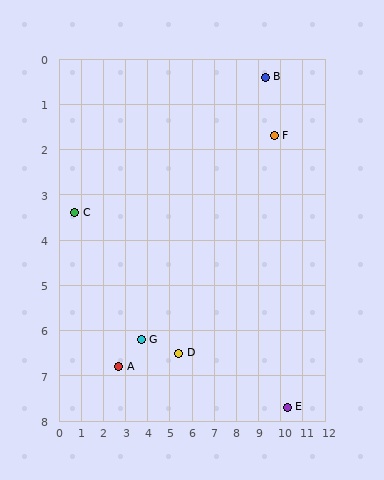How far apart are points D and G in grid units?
Points D and G are about 1.7 grid units apart.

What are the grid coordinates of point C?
Point C is at approximately (0.7, 3.4).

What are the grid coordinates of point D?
Point D is at approximately (5.4, 6.5).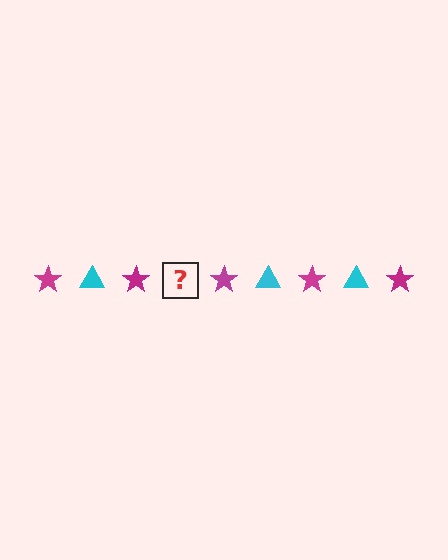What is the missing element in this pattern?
The missing element is a cyan triangle.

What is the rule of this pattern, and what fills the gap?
The rule is that the pattern alternates between magenta star and cyan triangle. The gap should be filled with a cyan triangle.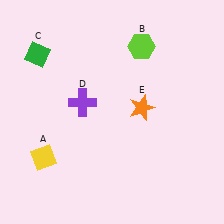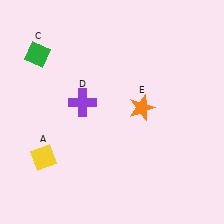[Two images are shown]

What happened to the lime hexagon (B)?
The lime hexagon (B) was removed in Image 2. It was in the top-right area of Image 1.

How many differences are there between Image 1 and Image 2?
There is 1 difference between the two images.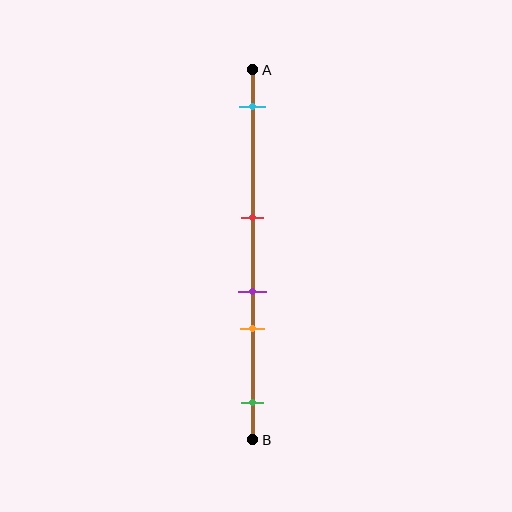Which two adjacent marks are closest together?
The purple and orange marks are the closest adjacent pair.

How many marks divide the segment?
There are 5 marks dividing the segment.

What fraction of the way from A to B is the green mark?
The green mark is approximately 90% (0.9) of the way from A to B.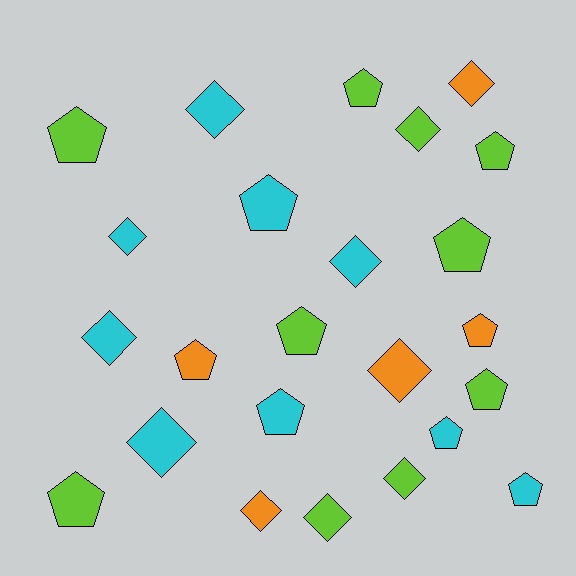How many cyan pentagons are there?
There are 4 cyan pentagons.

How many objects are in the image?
There are 24 objects.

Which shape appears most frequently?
Pentagon, with 13 objects.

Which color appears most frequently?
Lime, with 10 objects.